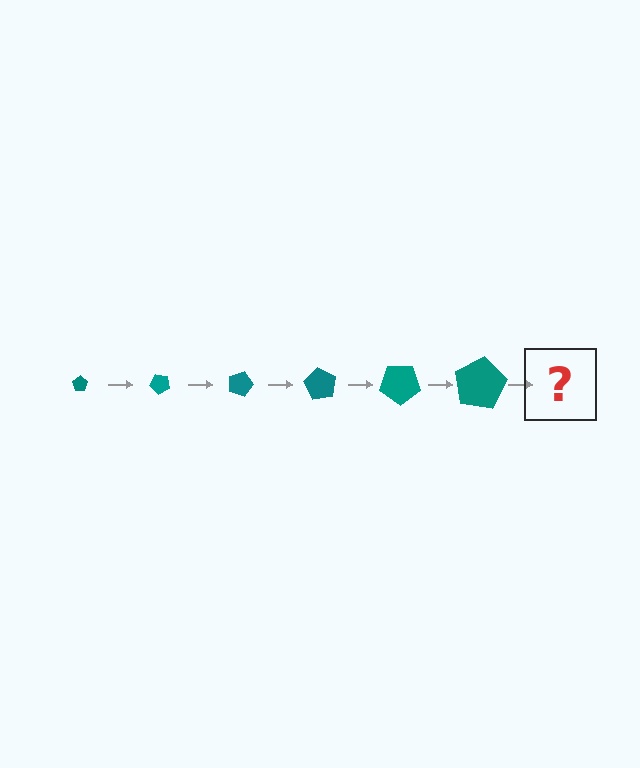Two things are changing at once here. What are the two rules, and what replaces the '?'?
The two rules are that the pentagon grows larger each step and it rotates 45 degrees each step. The '?' should be a pentagon, larger than the previous one and rotated 270 degrees from the start.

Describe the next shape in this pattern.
It should be a pentagon, larger than the previous one and rotated 270 degrees from the start.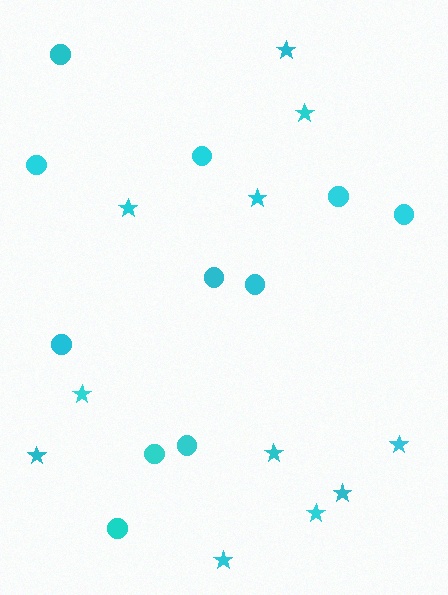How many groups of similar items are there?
There are 2 groups: one group of stars (11) and one group of circles (11).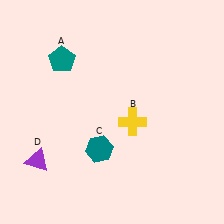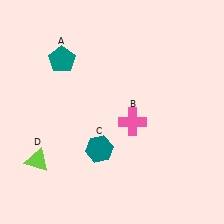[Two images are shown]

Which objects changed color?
B changed from yellow to pink. D changed from purple to lime.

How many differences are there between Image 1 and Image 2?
There are 2 differences between the two images.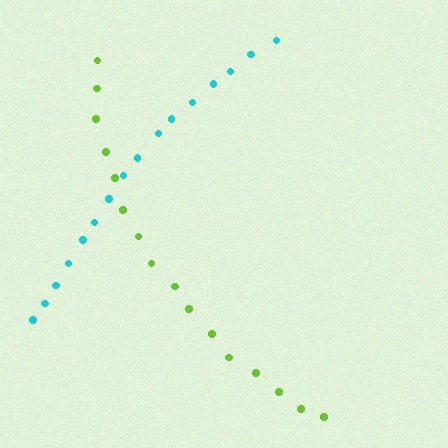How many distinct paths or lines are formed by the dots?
There are 2 distinct paths.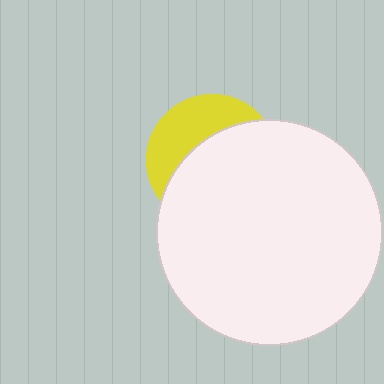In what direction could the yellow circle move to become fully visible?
The yellow circle could move up. That would shift it out from behind the white circle entirely.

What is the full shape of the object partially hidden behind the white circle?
The partially hidden object is a yellow circle.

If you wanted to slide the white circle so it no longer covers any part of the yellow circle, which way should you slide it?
Slide it down — that is the most direct way to separate the two shapes.